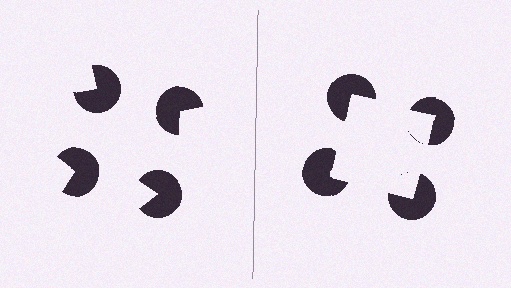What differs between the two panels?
The pac-man discs are positioned identically on both sides; only the wedge orientations differ. On the right they align to a square; on the left they are misaligned.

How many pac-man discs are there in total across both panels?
8 — 4 on each side.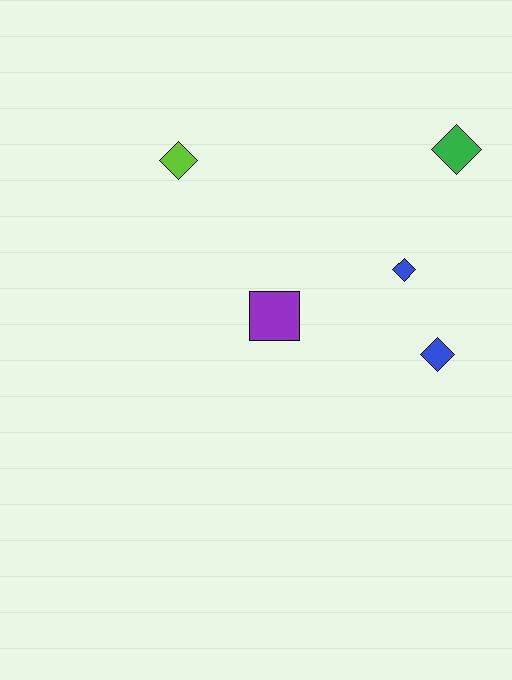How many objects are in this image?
There are 5 objects.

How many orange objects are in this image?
There are no orange objects.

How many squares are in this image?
There is 1 square.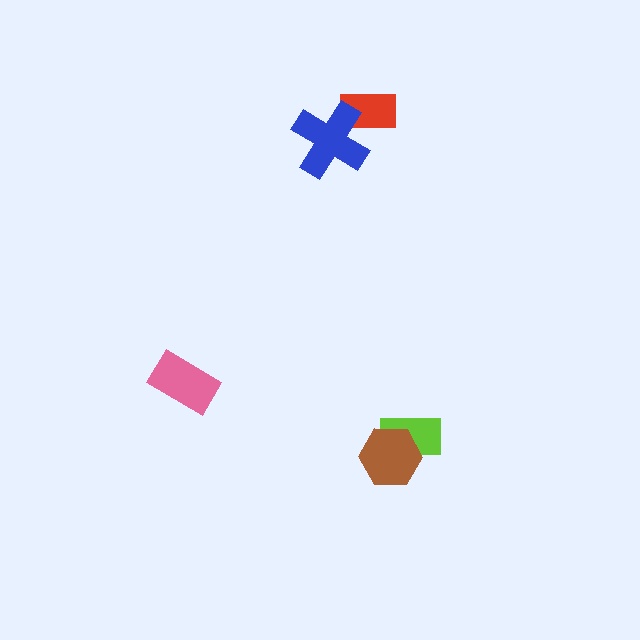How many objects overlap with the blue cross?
1 object overlaps with the blue cross.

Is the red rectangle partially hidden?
Yes, it is partially covered by another shape.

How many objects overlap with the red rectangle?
1 object overlaps with the red rectangle.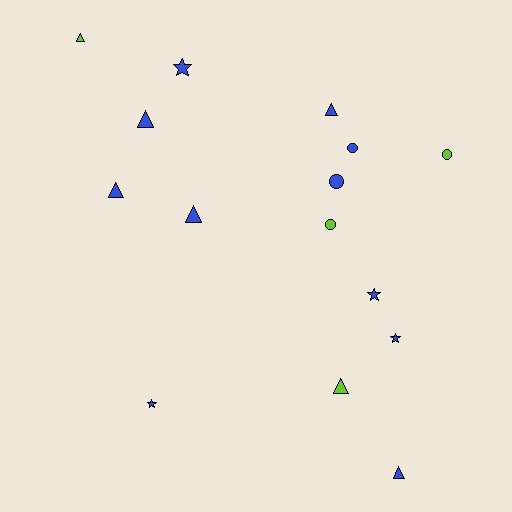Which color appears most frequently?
Blue, with 11 objects.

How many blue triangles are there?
There are 5 blue triangles.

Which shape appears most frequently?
Triangle, with 7 objects.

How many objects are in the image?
There are 15 objects.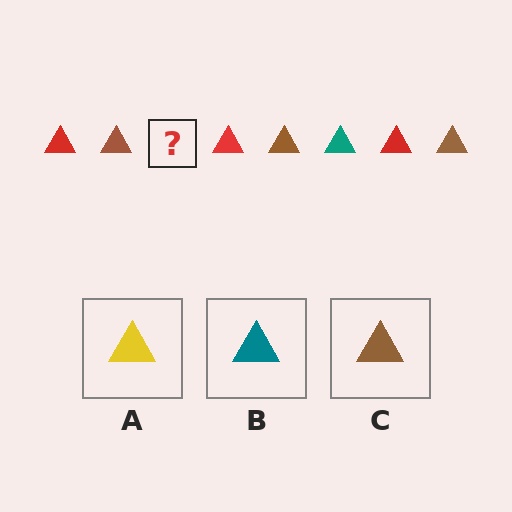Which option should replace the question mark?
Option B.